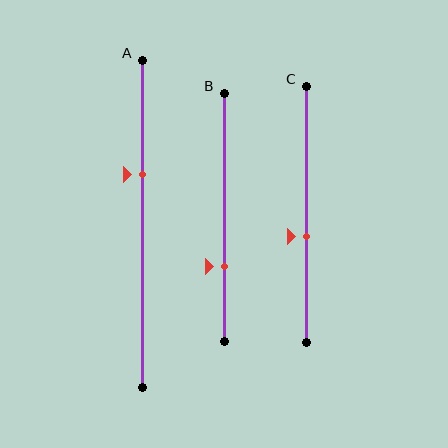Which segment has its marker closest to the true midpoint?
Segment C has its marker closest to the true midpoint.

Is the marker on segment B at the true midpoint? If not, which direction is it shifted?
No, the marker on segment B is shifted downward by about 20% of the segment length.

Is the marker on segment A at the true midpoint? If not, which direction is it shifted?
No, the marker on segment A is shifted upward by about 15% of the segment length.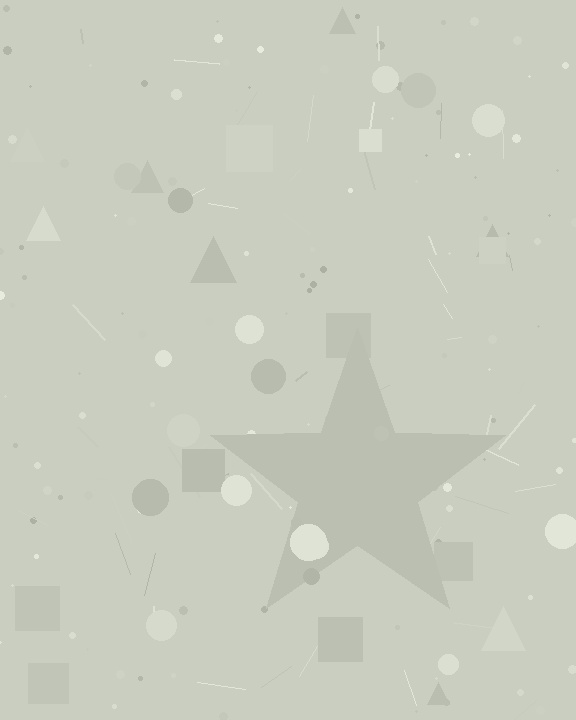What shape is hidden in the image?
A star is hidden in the image.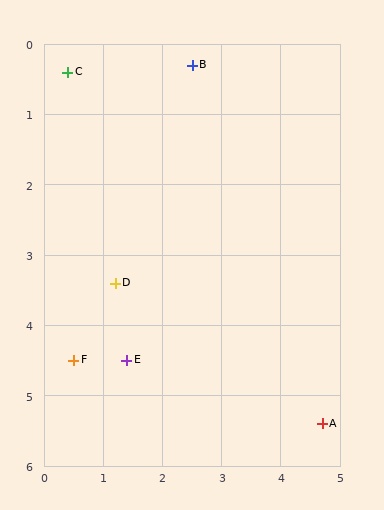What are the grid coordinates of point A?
Point A is at approximately (4.7, 5.4).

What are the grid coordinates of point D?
Point D is at approximately (1.2, 3.4).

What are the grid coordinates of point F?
Point F is at approximately (0.5, 4.5).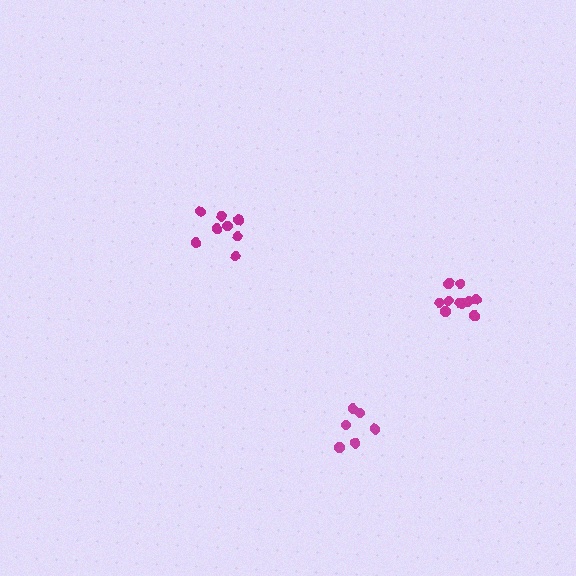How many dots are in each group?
Group 1: 8 dots, Group 2: 10 dots, Group 3: 6 dots (24 total).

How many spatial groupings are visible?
There are 3 spatial groupings.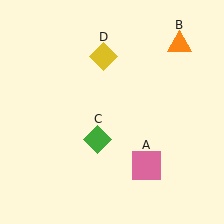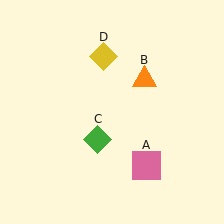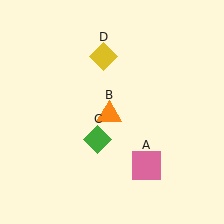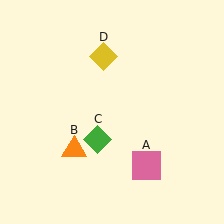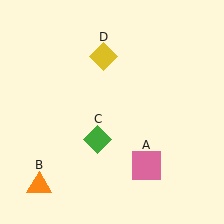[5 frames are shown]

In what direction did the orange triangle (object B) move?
The orange triangle (object B) moved down and to the left.